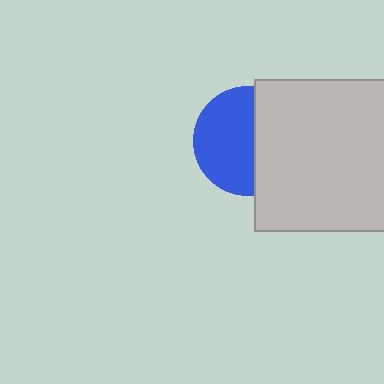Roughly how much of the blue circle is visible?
About half of it is visible (roughly 56%).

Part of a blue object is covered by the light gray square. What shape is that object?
It is a circle.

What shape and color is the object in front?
The object in front is a light gray square.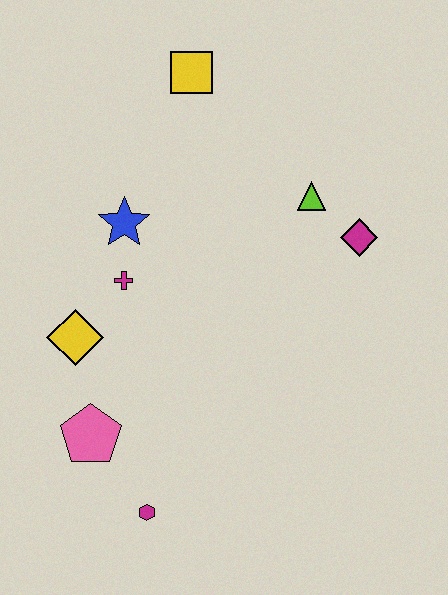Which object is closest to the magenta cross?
The blue star is closest to the magenta cross.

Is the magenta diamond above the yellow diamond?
Yes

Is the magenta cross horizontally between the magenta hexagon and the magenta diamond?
No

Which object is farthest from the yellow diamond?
The magenta diamond is farthest from the yellow diamond.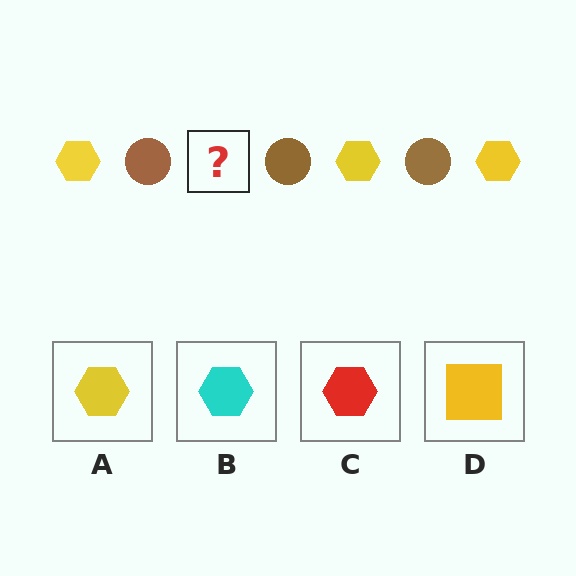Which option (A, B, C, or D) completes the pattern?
A.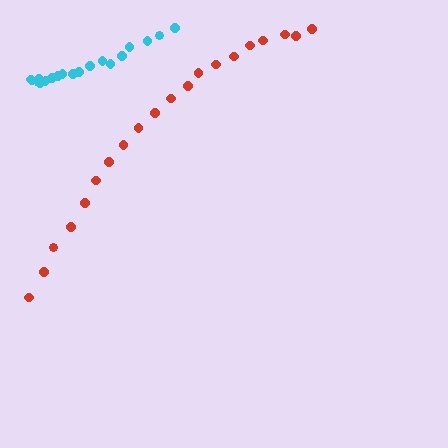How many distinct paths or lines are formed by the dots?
There are 2 distinct paths.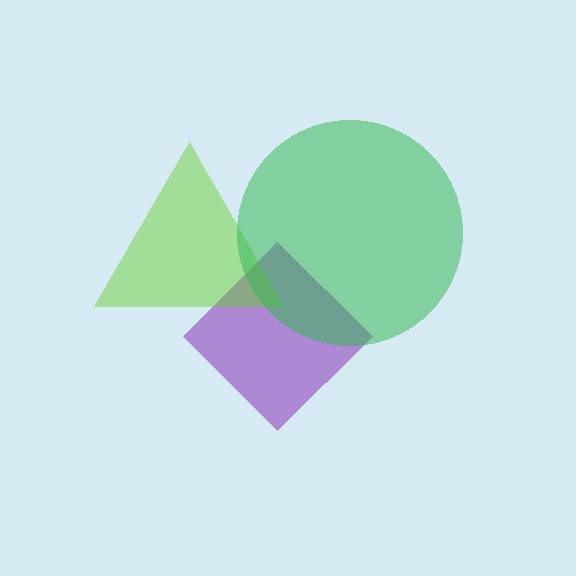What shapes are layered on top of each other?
The layered shapes are: a purple diamond, a lime triangle, a green circle.